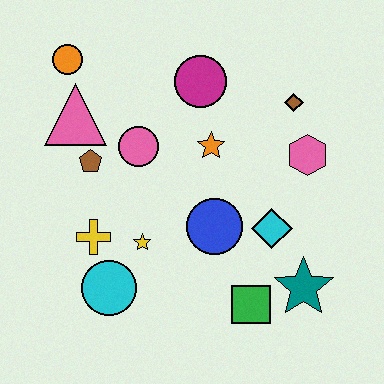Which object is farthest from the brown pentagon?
The teal star is farthest from the brown pentagon.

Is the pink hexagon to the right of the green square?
Yes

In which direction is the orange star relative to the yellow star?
The orange star is above the yellow star.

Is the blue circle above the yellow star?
Yes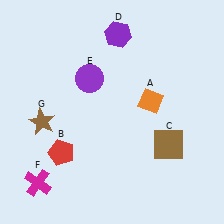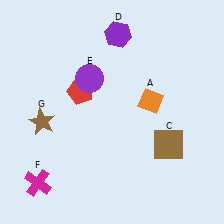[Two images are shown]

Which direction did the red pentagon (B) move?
The red pentagon (B) moved up.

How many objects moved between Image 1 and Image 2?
1 object moved between the two images.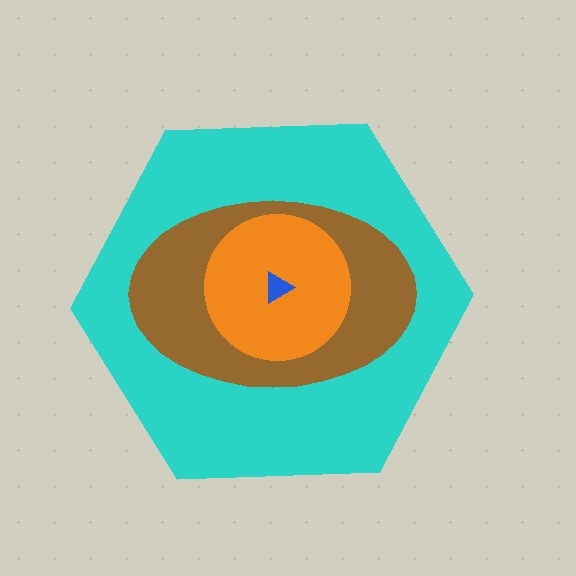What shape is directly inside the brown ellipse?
The orange circle.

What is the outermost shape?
The cyan hexagon.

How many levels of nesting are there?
4.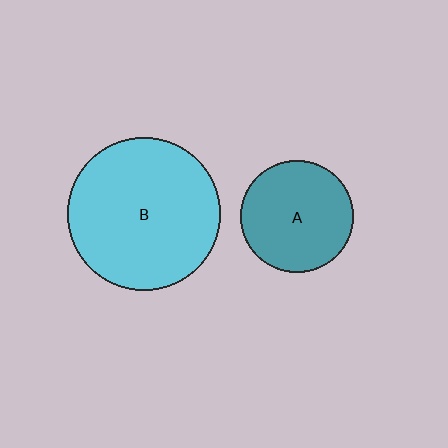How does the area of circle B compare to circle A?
Approximately 1.8 times.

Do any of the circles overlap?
No, none of the circles overlap.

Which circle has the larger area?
Circle B (cyan).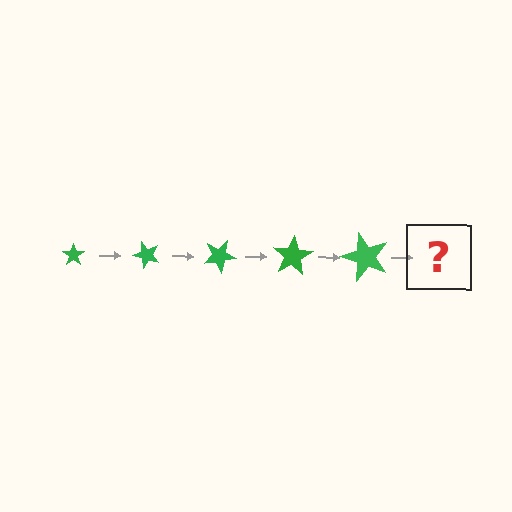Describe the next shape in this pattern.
It should be a star, larger than the previous one and rotated 250 degrees from the start.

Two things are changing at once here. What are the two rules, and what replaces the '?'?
The two rules are that the star grows larger each step and it rotates 50 degrees each step. The '?' should be a star, larger than the previous one and rotated 250 degrees from the start.